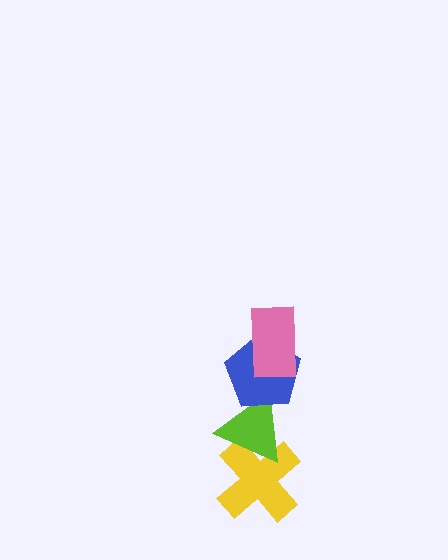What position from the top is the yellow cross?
The yellow cross is 4th from the top.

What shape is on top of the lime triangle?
The blue pentagon is on top of the lime triangle.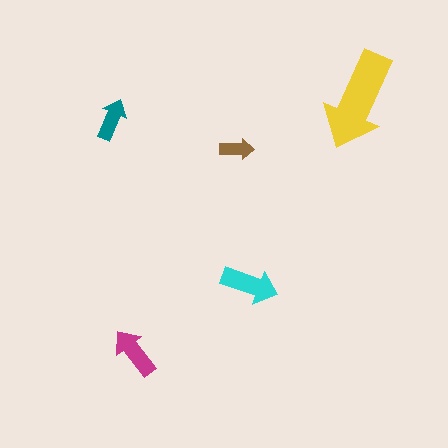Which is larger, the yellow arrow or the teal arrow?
The yellow one.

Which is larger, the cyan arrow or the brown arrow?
The cyan one.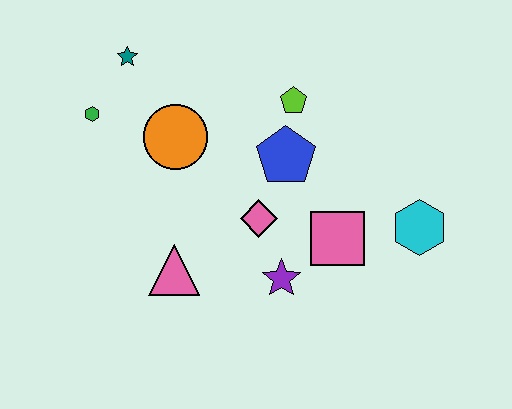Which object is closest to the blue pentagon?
The lime pentagon is closest to the blue pentagon.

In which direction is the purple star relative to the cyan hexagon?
The purple star is to the left of the cyan hexagon.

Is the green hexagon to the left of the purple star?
Yes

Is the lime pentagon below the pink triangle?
No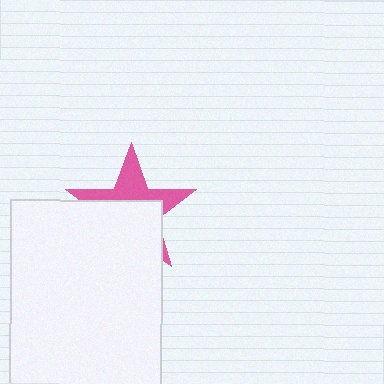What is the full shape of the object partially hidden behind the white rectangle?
The partially hidden object is a pink star.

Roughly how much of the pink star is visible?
A small part of it is visible (roughly 40%).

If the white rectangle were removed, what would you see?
You would see the complete pink star.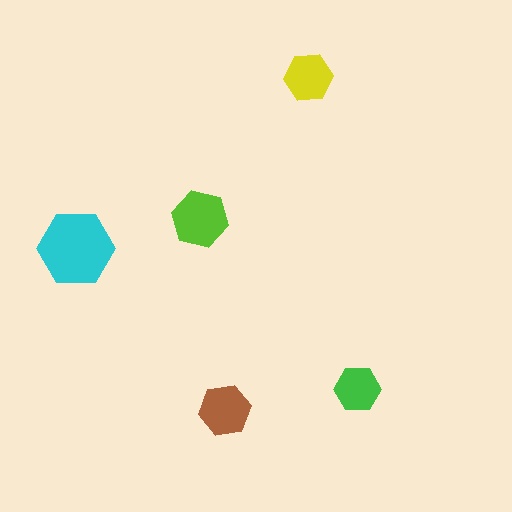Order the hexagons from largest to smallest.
the cyan one, the lime one, the brown one, the yellow one, the green one.